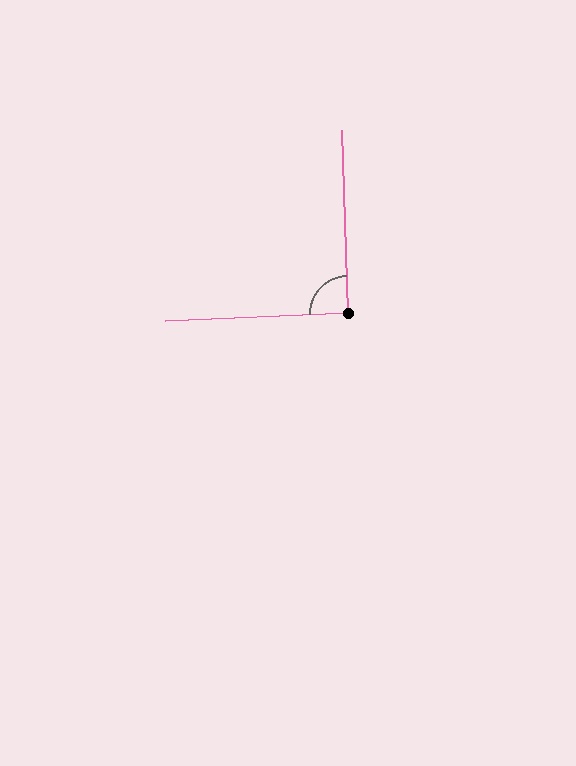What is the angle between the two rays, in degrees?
Approximately 90 degrees.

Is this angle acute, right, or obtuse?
It is approximately a right angle.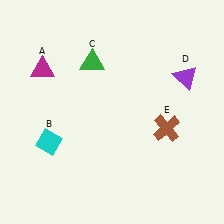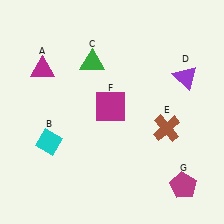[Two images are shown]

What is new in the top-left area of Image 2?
A magenta square (F) was added in the top-left area of Image 2.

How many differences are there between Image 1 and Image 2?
There are 2 differences between the two images.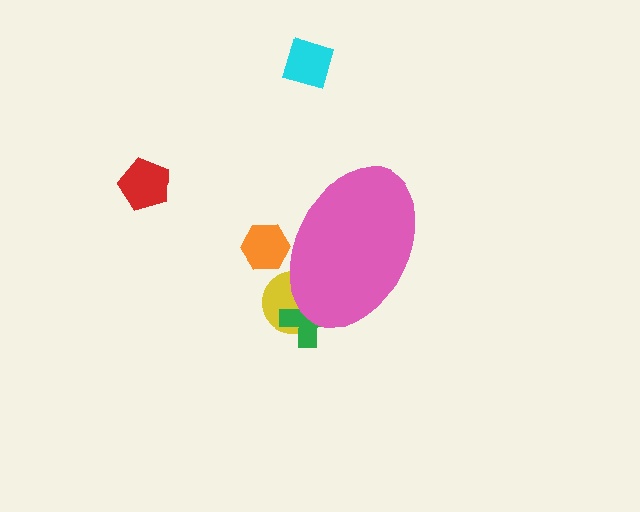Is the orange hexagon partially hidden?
Yes, the orange hexagon is partially hidden behind the pink ellipse.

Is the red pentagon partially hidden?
No, the red pentagon is fully visible.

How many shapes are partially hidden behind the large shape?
3 shapes are partially hidden.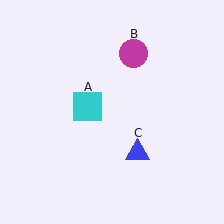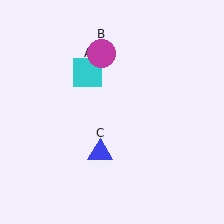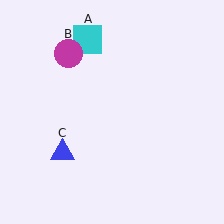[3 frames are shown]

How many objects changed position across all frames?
3 objects changed position: cyan square (object A), magenta circle (object B), blue triangle (object C).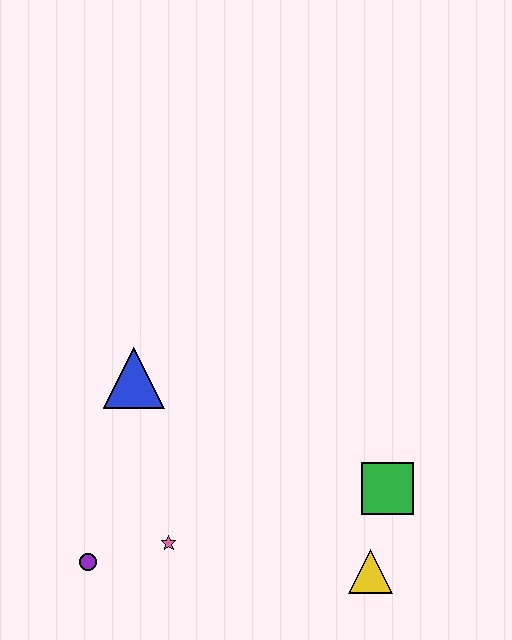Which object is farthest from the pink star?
The green square is farthest from the pink star.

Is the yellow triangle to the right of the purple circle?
Yes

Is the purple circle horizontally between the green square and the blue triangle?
No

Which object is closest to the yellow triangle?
The green square is closest to the yellow triangle.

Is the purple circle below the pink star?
Yes